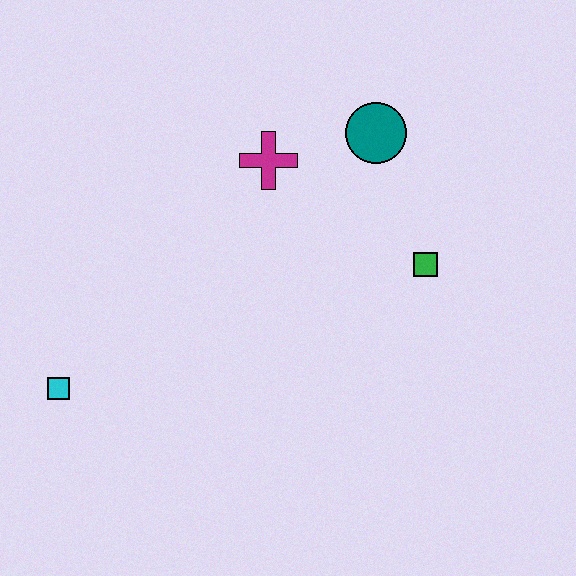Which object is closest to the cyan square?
The magenta cross is closest to the cyan square.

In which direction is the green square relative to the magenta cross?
The green square is to the right of the magenta cross.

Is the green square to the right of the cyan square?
Yes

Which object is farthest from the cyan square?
The teal circle is farthest from the cyan square.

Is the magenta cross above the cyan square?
Yes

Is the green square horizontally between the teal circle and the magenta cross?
No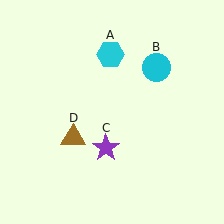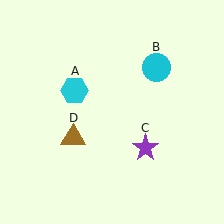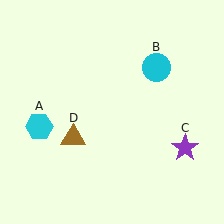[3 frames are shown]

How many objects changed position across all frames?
2 objects changed position: cyan hexagon (object A), purple star (object C).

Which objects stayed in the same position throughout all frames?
Cyan circle (object B) and brown triangle (object D) remained stationary.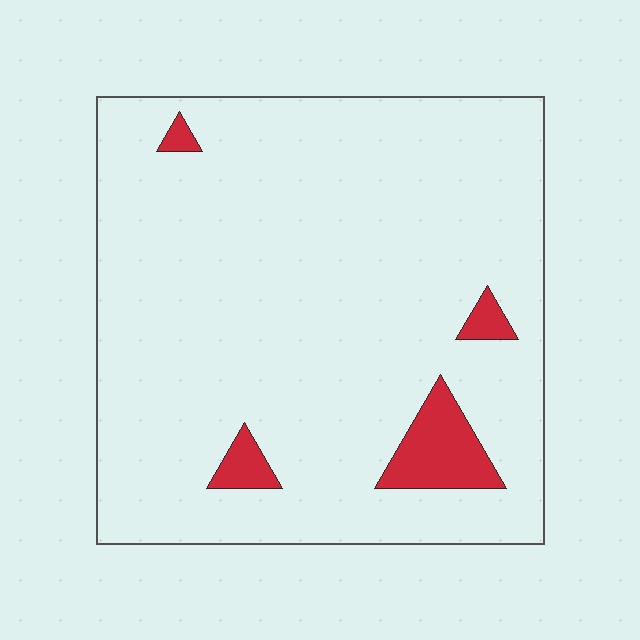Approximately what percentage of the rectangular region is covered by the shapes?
Approximately 5%.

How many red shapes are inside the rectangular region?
4.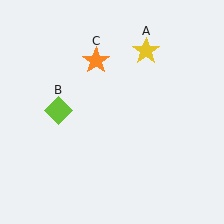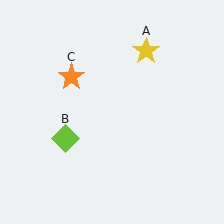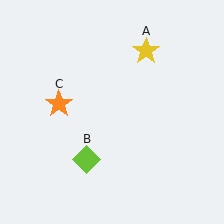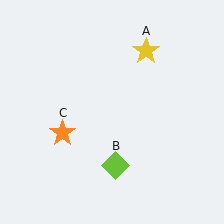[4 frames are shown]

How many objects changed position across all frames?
2 objects changed position: lime diamond (object B), orange star (object C).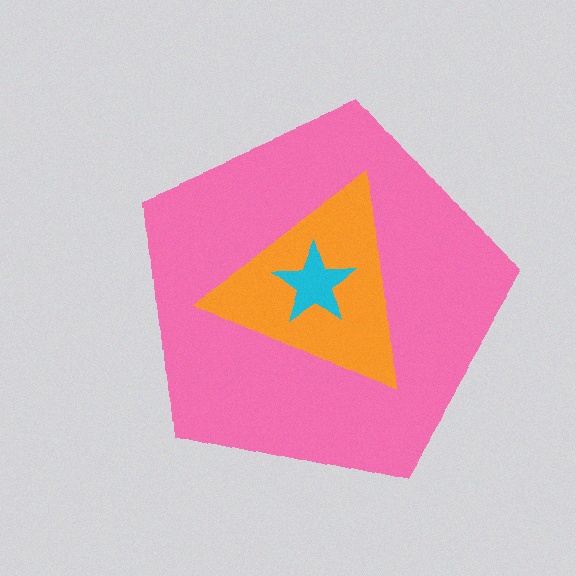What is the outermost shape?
The pink pentagon.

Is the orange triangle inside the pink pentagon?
Yes.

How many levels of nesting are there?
3.